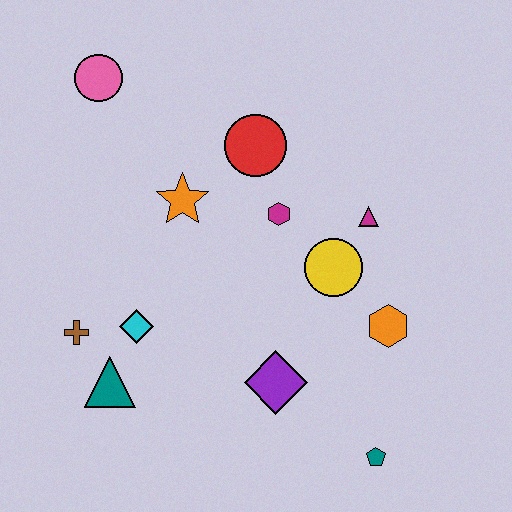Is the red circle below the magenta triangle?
No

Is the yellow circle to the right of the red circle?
Yes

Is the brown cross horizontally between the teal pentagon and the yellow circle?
No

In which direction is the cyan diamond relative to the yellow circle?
The cyan diamond is to the left of the yellow circle.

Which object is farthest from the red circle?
The teal pentagon is farthest from the red circle.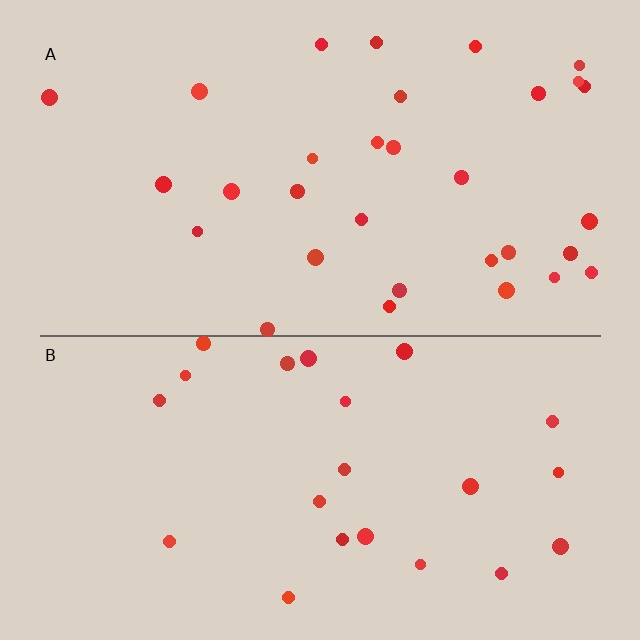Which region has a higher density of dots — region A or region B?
A (the top).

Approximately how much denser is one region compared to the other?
Approximately 1.4× — region A over region B.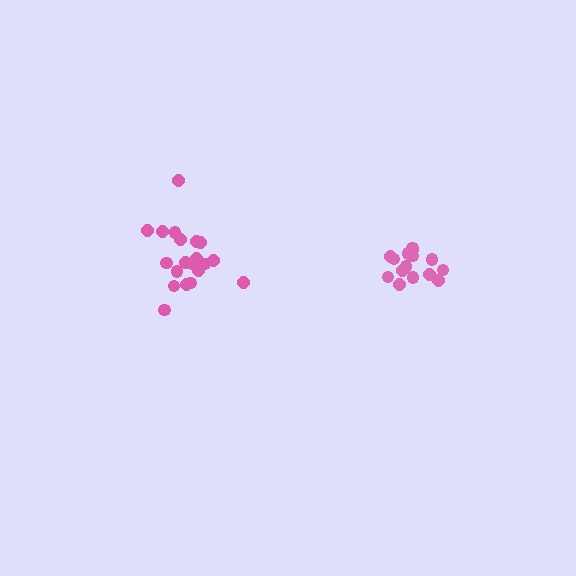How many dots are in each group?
Group 1: 15 dots, Group 2: 20 dots (35 total).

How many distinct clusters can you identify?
There are 2 distinct clusters.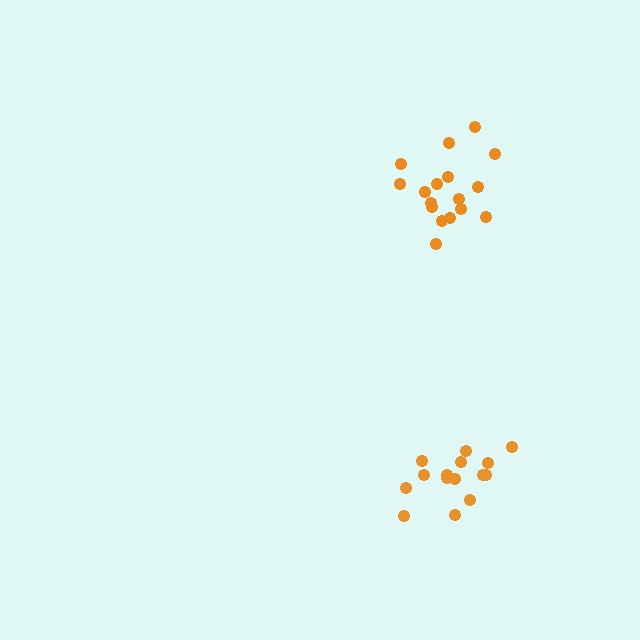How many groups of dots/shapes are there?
There are 2 groups.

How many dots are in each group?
Group 1: 15 dots, Group 2: 17 dots (32 total).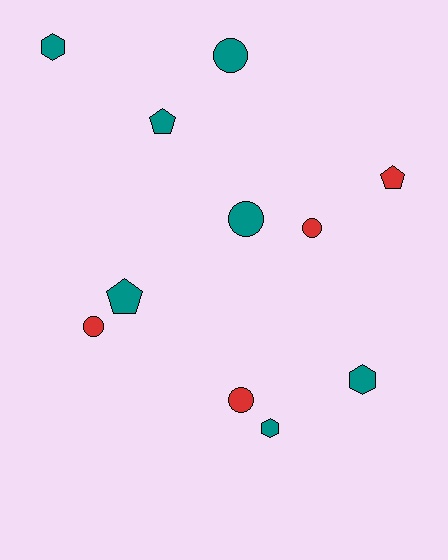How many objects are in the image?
There are 11 objects.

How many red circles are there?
There are 3 red circles.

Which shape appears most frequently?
Circle, with 5 objects.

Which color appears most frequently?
Teal, with 7 objects.